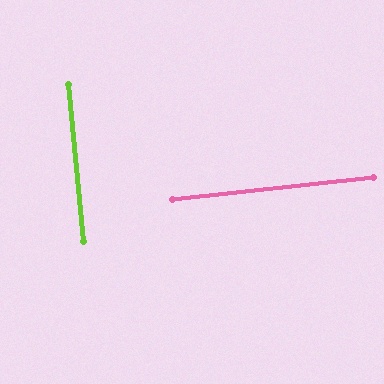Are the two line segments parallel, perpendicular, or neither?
Perpendicular — they meet at approximately 89°.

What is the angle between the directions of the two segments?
Approximately 89 degrees.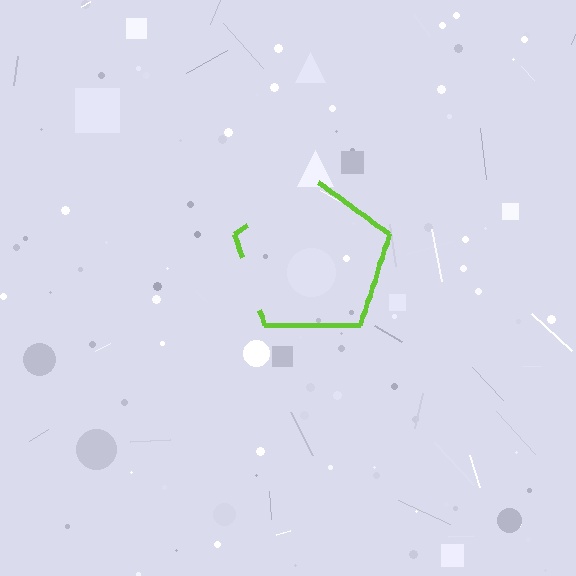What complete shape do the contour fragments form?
The contour fragments form a pentagon.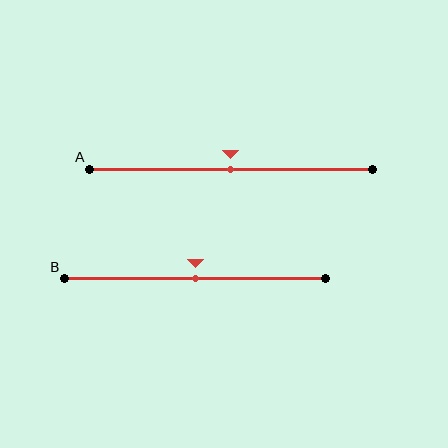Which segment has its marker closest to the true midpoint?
Segment A has its marker closest to the true midpoint.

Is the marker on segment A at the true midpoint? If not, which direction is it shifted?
Yes, the marker on segment A is at the true midpoint.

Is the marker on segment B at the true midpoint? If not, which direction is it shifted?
Yes, the marker on segment B is at the true midpoint.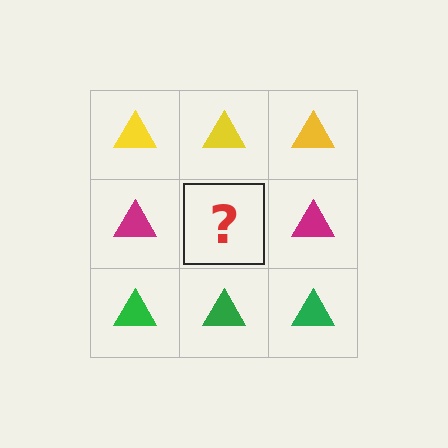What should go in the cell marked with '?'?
The missing cell should contain a magenta triangle.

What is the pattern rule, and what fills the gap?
The rule is that each row has a consistent color. The gap should be filled with a magenta triangle.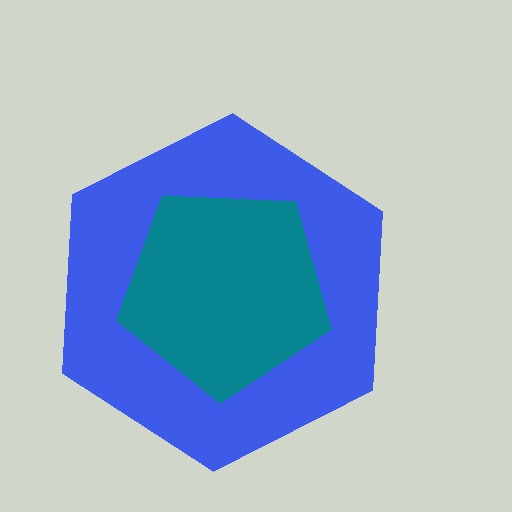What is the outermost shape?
The blue hexagon.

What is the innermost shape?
The teal pentagon.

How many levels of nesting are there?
2.